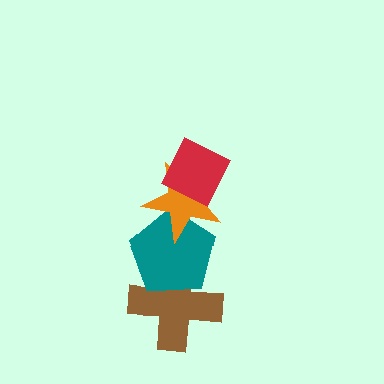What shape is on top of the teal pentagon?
The orange star is on top of the teal pentagon.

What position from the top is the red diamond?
The red diamond is 1st from the top.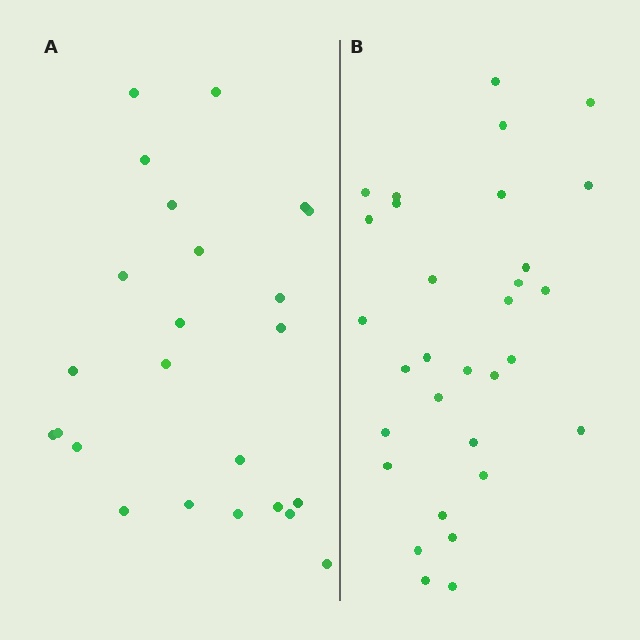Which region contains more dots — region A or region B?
Region B (the right region) has more dots.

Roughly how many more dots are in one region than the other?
Region B has roughly 8 or so more dots than region A.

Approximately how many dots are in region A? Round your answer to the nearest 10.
About 20 dots. (The exact count is 24, which rounds to 20.)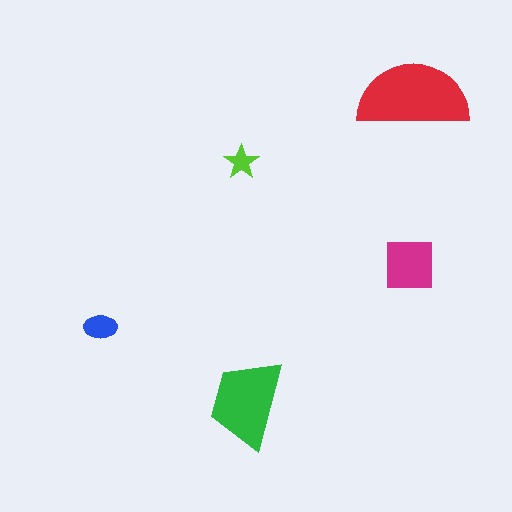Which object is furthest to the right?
The red semicircle is rightmost.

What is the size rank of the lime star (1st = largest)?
5th.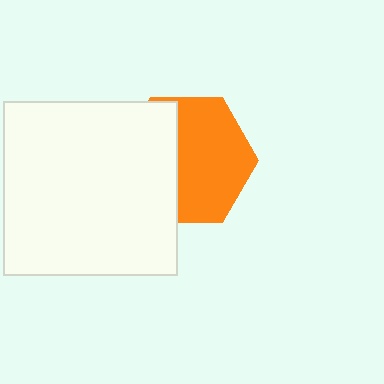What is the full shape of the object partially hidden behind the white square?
The partially hidden object is an orange hexagon.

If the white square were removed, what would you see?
You would see the complete orange hexagon.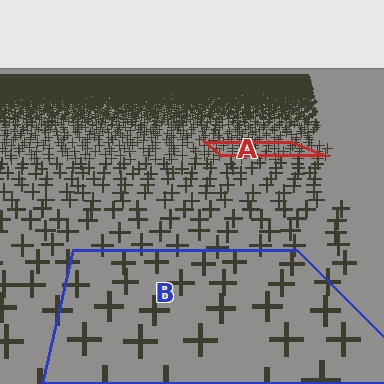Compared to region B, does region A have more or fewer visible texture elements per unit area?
Region A has more texture elements per unit area — they are packed more densely because it is farther away.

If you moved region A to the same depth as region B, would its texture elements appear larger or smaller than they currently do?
They would appear larger. At a closer depth, the same texture elements are projected at a bigger on-screen size.